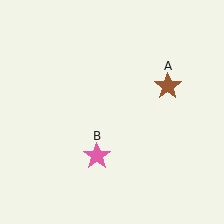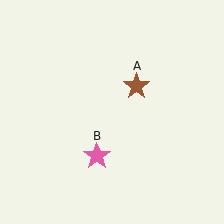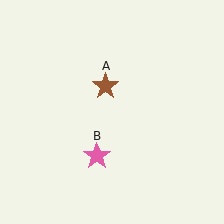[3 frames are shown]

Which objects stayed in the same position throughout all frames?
Pink star (object B) remained stationary.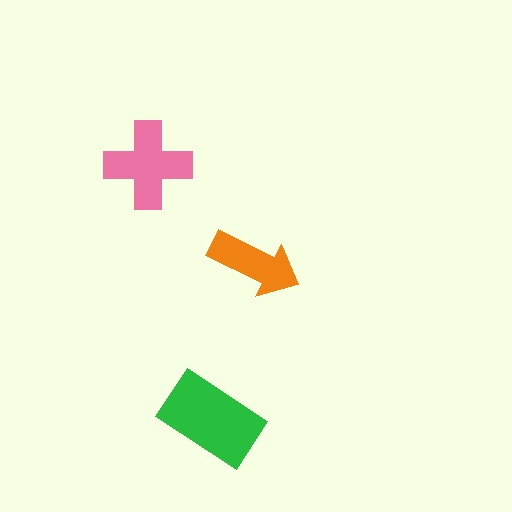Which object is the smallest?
The orange arrow.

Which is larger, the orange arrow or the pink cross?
The pink cross.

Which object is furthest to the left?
The pink cross is leftmost.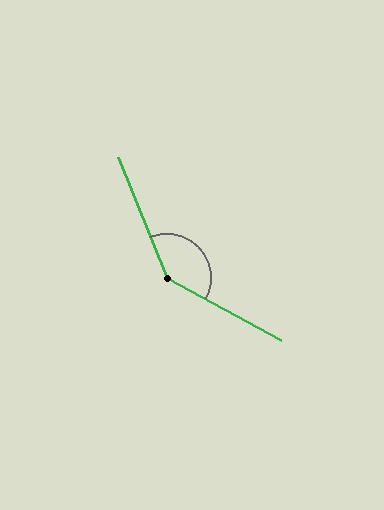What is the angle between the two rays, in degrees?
Approximately 141 degrees.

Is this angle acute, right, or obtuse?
It is obtuse.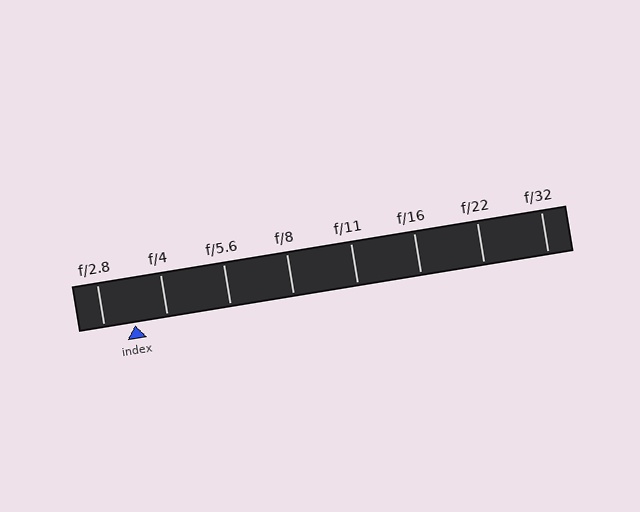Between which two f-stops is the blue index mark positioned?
The index mark is between f/2.8 and f/4.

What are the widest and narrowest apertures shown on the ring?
The widest aperture shown is f/2.8 and the narrowest is f/32.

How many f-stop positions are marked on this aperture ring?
There are 8 f-stop positions marked.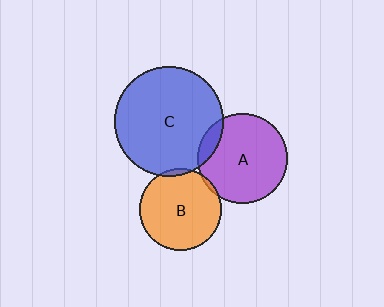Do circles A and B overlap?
Yes.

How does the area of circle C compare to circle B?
Approximately 1.8 times.